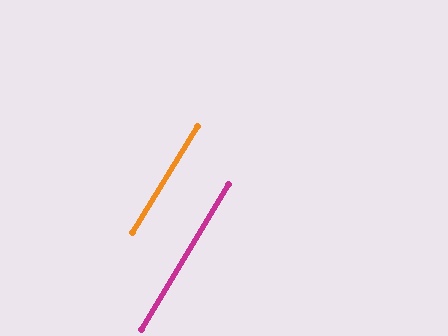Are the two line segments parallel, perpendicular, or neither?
Parallel — their directions differ by only 0.4°.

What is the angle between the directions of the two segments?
Approximately 0 degrees.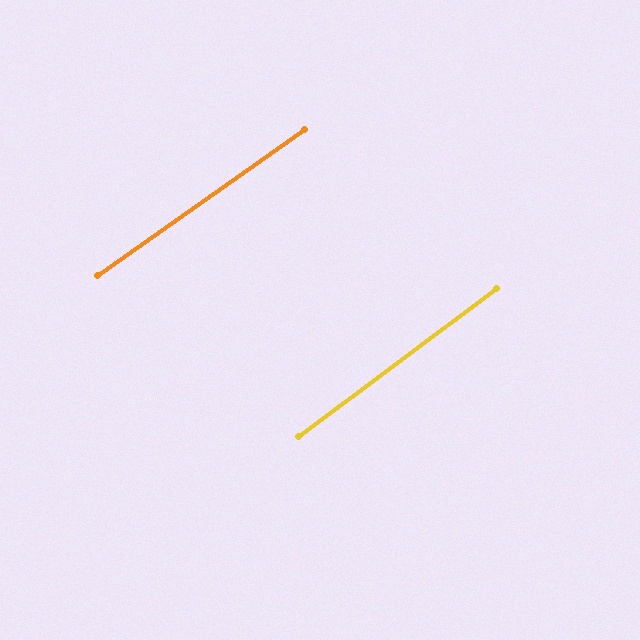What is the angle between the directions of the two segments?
Approximately 2 degrees.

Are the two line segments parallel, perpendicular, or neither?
Parallel — their directions differ by only 1.5°.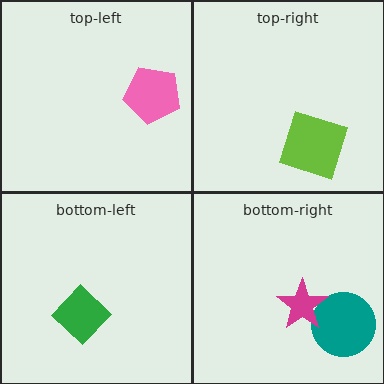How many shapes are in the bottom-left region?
1.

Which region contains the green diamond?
The bottom-left region.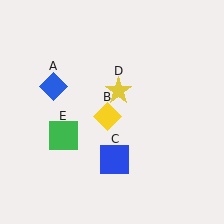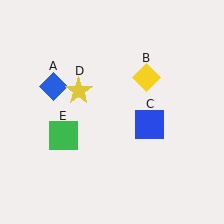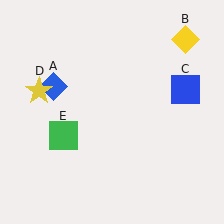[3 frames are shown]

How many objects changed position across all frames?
3 objects changed position: yellow diamond (object B), blue square (object C), yellow star (object D).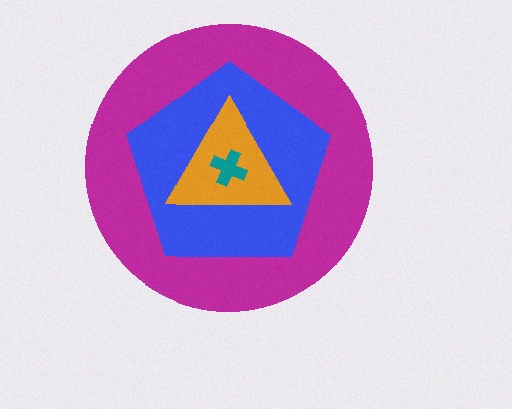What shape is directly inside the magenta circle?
The blue pentagon.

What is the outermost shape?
The magenta circle.